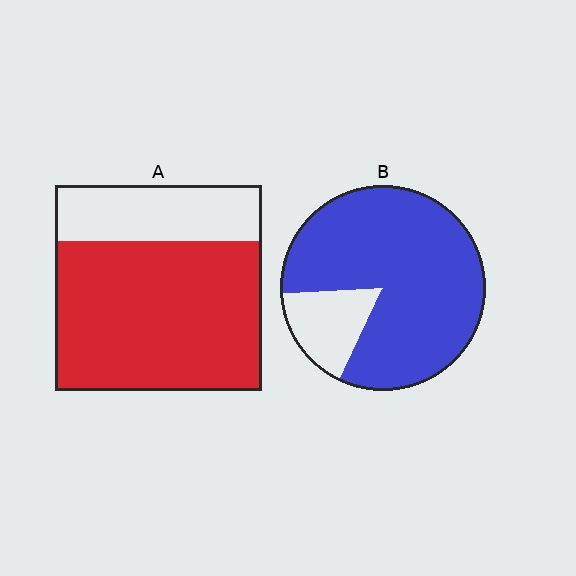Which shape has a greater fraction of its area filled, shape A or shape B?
Shape B.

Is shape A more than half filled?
Yes.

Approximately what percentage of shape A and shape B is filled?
A is approximately 75% and B is approximately 85%.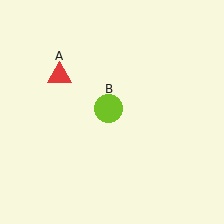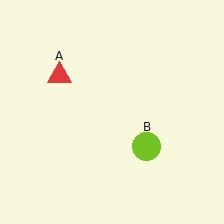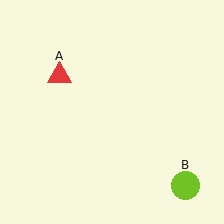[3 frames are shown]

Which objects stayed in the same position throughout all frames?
Red triangle (object A) remained stationary.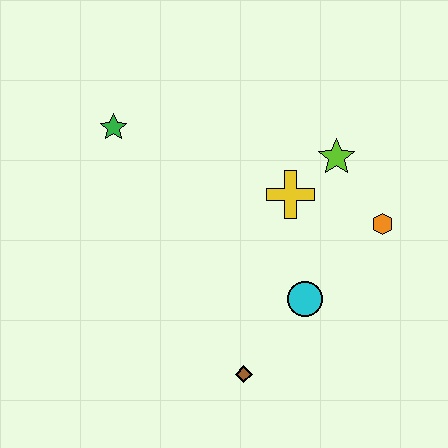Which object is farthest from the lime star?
The brown diamond is farthest from the lime star.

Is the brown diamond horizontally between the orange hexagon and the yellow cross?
No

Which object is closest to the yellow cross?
The lime star is closest to the yellow cross.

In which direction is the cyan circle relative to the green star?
The cyan circle is to the right of the green star.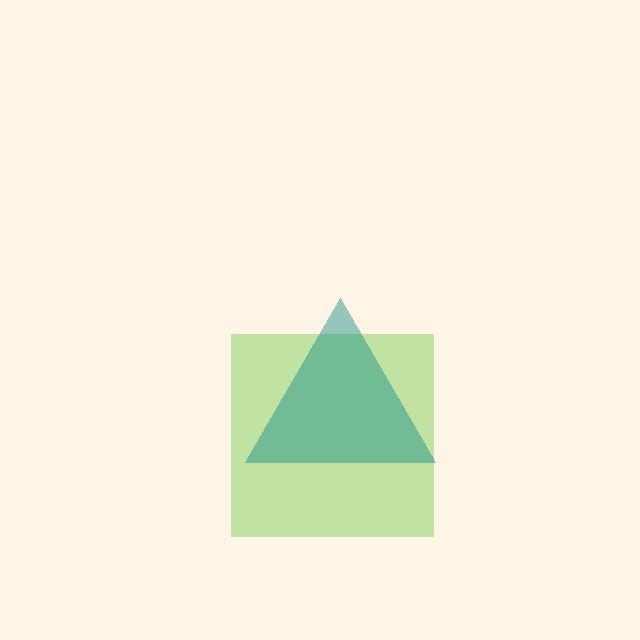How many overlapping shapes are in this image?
There are 2 overlapping shapes in the image.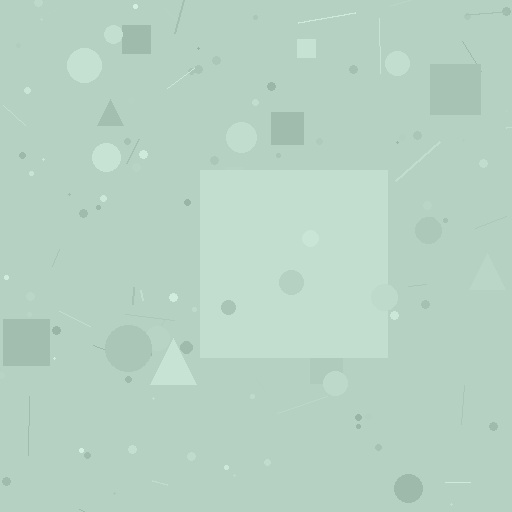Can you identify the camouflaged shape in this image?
The camouflaged shape is a square.